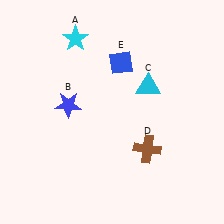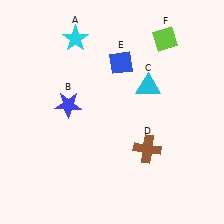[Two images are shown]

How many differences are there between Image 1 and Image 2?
There is 1 difference between the two images.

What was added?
A lime diamond (F) was added in Image 2.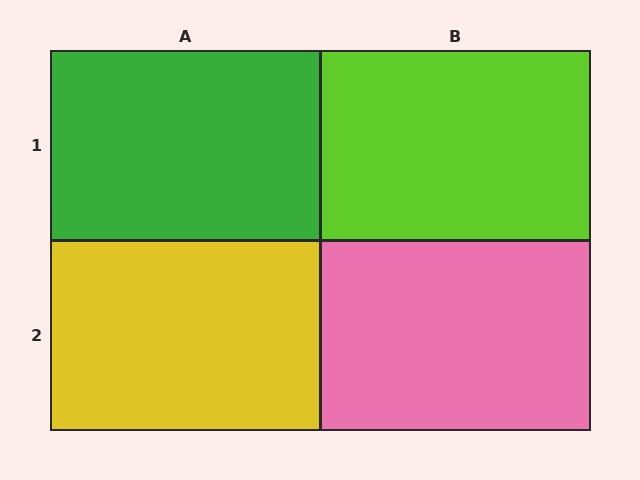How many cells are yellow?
1 cell is yellow.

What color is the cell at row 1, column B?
Lime.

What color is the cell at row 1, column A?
Green.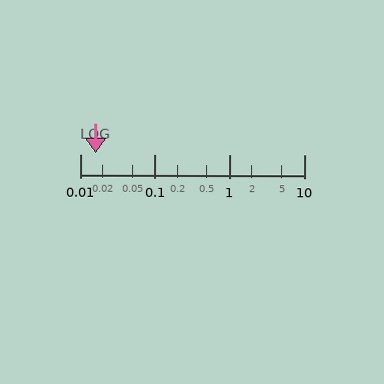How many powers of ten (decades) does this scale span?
The scale spans 3 decades, from 0.01 to 10.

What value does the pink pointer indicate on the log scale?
The pointer indicates approximately 0.016.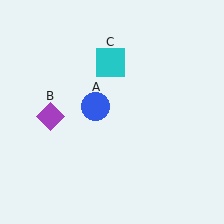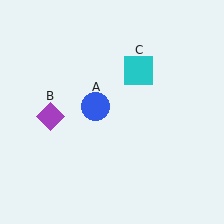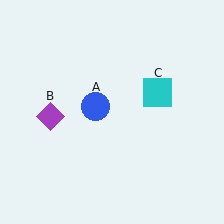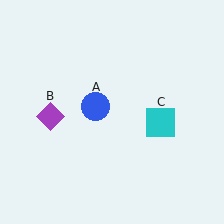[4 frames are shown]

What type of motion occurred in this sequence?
The cyan square (object C) rotated clockwise around the center of the scene.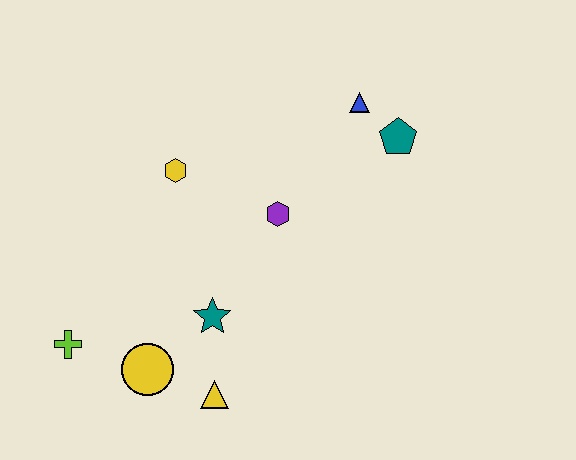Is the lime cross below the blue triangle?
Yes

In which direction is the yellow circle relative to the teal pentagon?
The yellow circle is to the left of the teal pentagon.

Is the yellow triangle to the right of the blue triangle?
No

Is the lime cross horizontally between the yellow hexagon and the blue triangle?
No